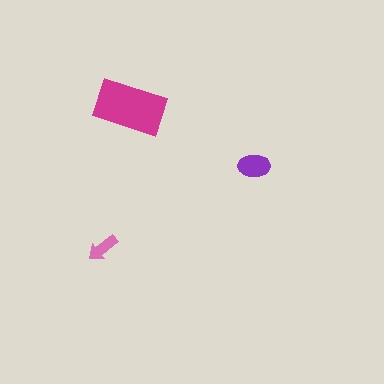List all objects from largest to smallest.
The magenta rectangle, the purple ellipse, the pink arrow.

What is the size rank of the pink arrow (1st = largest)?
3rd.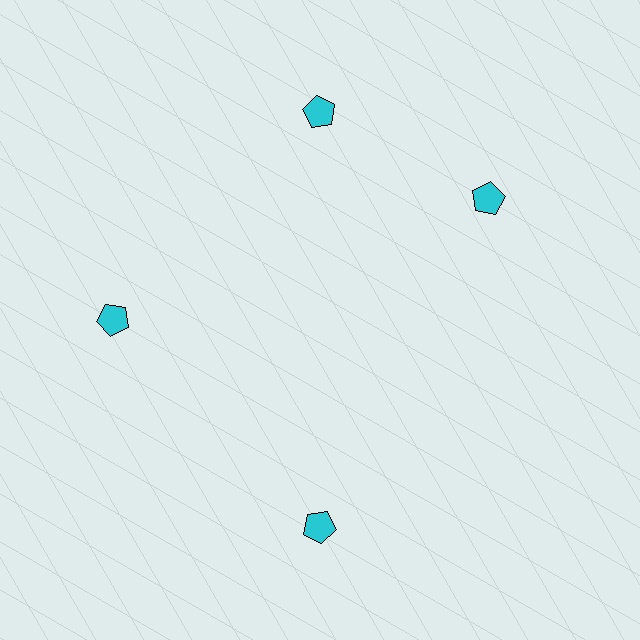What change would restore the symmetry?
The symmetry would be restored by rotating it back into even spacing with its neighbors so that all 4 pentagons sit at equal angles and equal distance from the center.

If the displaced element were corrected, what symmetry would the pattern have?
It would have 4-fold rotational symmetry — the pattern would map onto itself every 90 degrees.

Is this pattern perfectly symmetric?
No. The 4 cyan pentagons are arranged in a ring, but one element near the 3 o'clock position is rotated out of alignment along the ring, breaking the 4-fold rotational symmetry.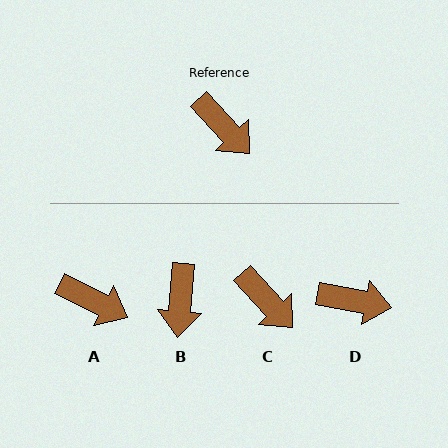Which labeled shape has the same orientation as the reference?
C.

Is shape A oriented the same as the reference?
No, it is off by about 21 degrees.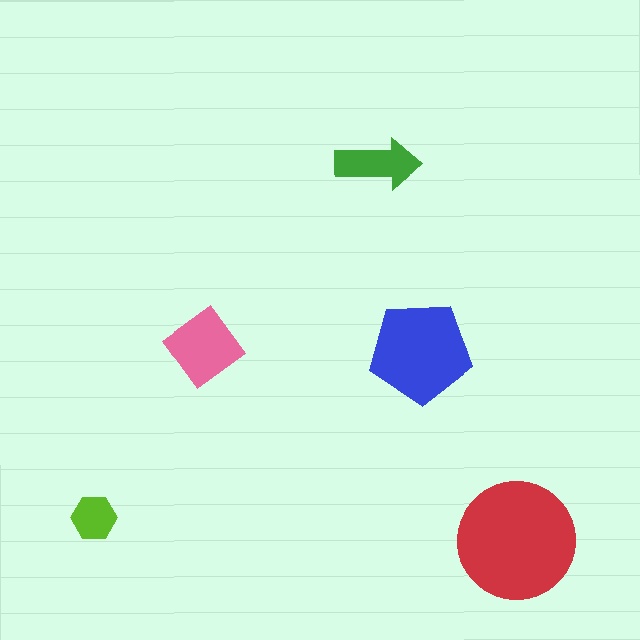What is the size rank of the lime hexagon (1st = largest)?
5th.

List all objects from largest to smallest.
The red circle, the blue pentagon, the pink diamond, the green arrow, the lime hexagon.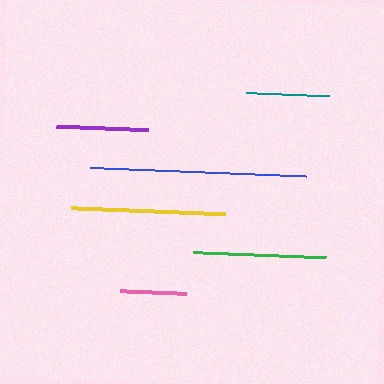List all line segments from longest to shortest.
From longest to shortest: blue, yellow, green, purple, teal, pink.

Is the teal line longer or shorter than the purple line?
The purple line is longer than the teal line.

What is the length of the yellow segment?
The yellow segment is approximately 154 pixels long.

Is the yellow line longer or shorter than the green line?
The yellow line is longer than the green line.